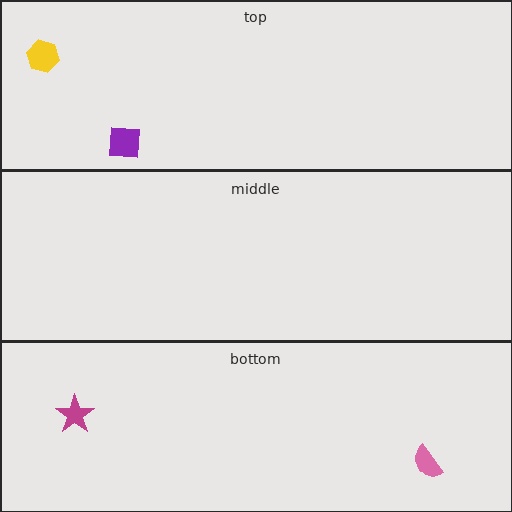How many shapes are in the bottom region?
2.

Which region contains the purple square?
The top region.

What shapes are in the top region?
The purple square, the yellow hexagon.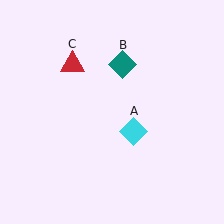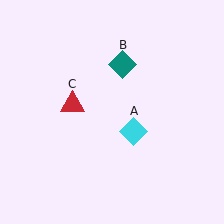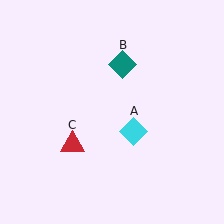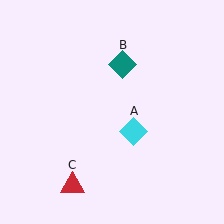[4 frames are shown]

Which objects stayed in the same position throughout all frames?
Cyan diamond (object A) and teal diamond (object B) remained stationary.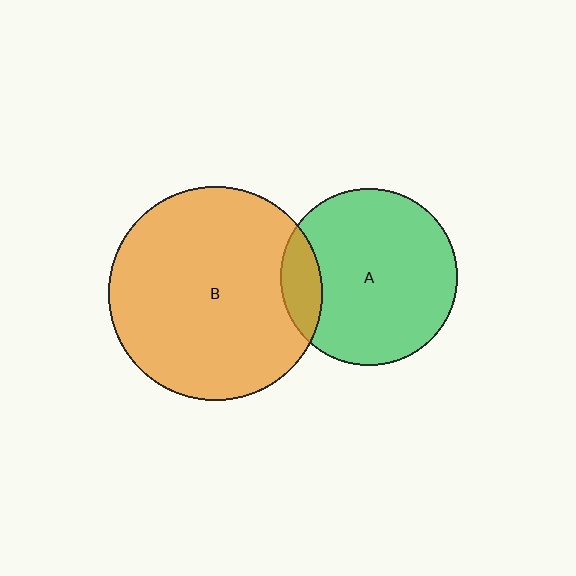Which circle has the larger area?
Circle B (orange).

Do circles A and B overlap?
Yes.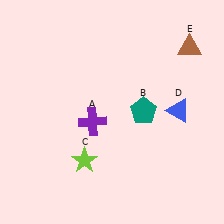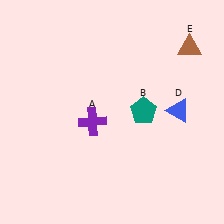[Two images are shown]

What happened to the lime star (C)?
The lime star (C) was removed in Image 2. It was in the bottom-left area of Image 1.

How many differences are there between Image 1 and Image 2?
There is 1 difference between the two images.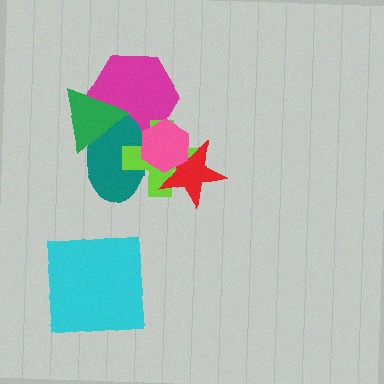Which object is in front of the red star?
The pink hexagon is in front of the red star.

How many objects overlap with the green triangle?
2 objects overlap with the green triangle.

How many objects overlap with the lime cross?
4 objects overlap with the lime cross.